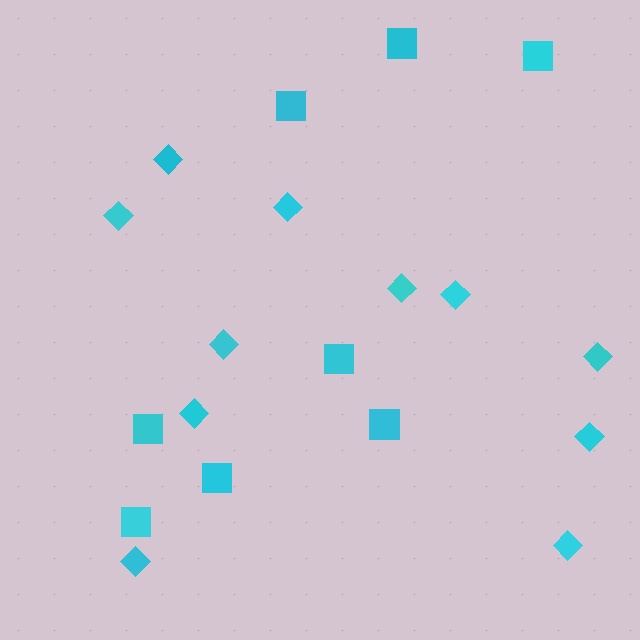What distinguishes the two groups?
There are 2 groups: one group of squares (8) and one group of diamonds (11).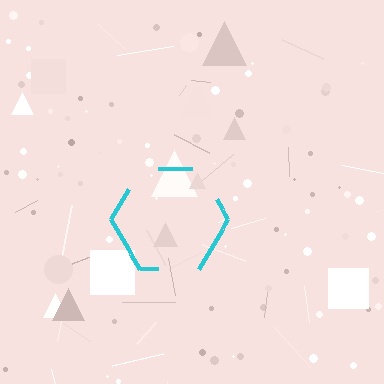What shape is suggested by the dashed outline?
The dashed outline suggests a hexagon.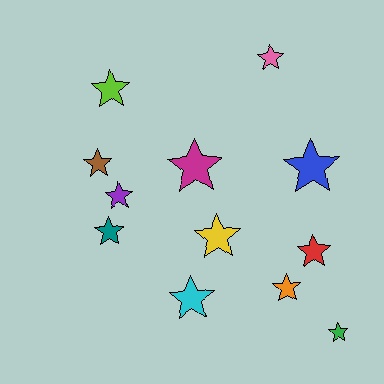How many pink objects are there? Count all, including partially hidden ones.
There is 1 pink object.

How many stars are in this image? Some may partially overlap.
There are 12 stars.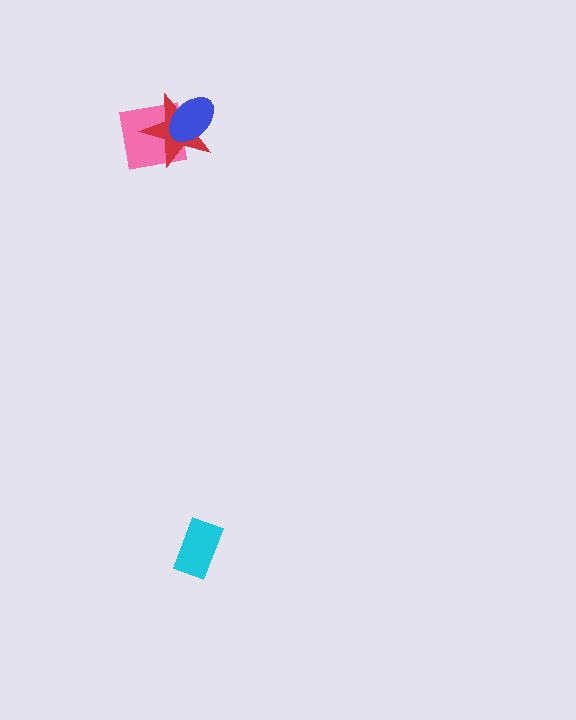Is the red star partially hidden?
Yes, it is partially covered by another shape.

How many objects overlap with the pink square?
2 objects overlap with the pink square.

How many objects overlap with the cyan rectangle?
0 objects overlap with the cyan rectangle.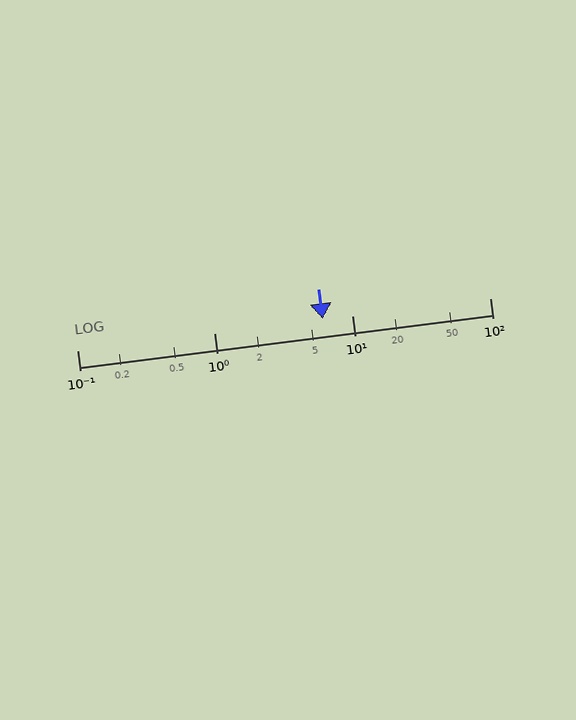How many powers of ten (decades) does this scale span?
The scale spans 3 decades, from 0.1 to 100.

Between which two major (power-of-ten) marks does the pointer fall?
The pointer is between 1 and 10.